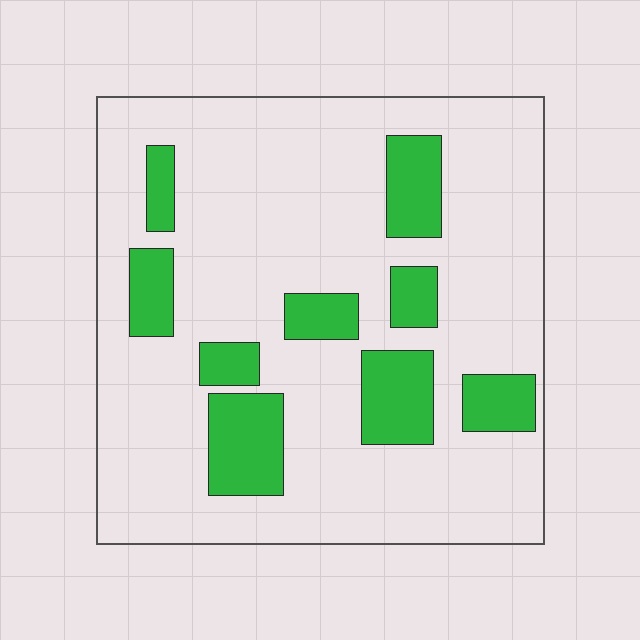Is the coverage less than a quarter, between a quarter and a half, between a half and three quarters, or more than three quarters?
Less than a quarter.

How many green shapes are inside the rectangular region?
9.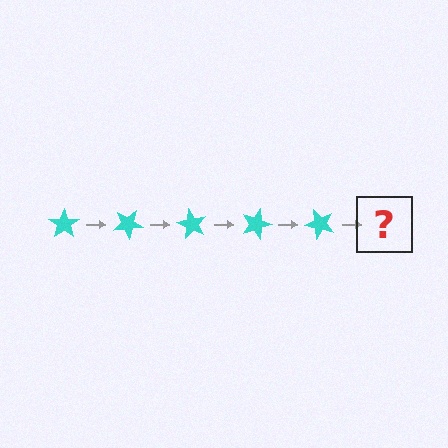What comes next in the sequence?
The next element should be a cyan star rotated 150 degrees.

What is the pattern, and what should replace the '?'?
The pattern is that the star rotates 30 degrees each step. The '?' should be a cyan star rotated 150 degrees.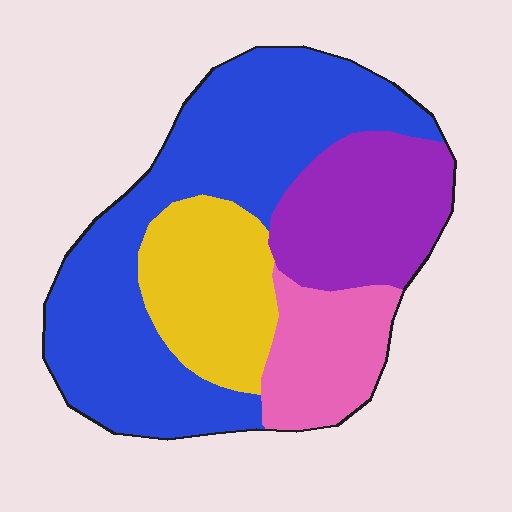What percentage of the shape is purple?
Purple covers around 20% of the shape.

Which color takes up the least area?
Pink, at roughly 15%.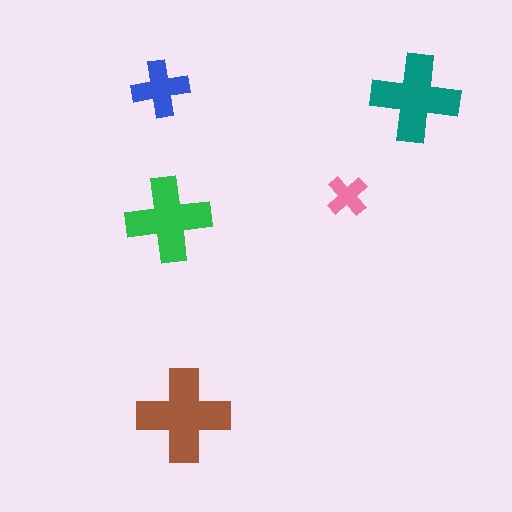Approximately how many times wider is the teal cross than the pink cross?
About 2 times wider.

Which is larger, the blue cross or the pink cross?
The blue one.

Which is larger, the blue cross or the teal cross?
The teal one.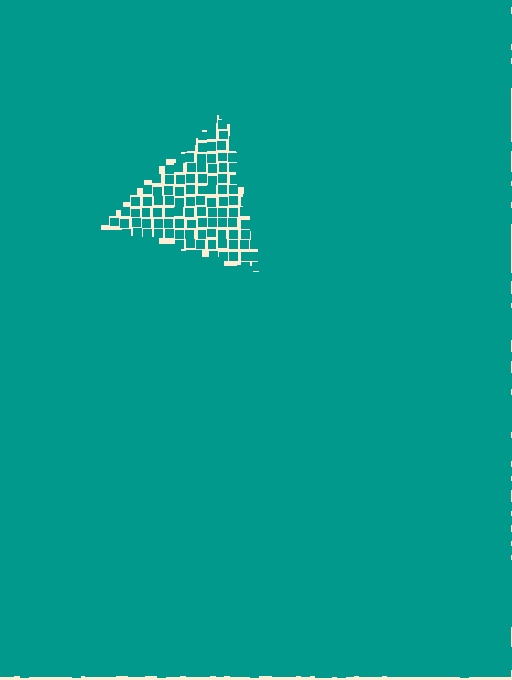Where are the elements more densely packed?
The elements are more densely packed outside the triangle boundary.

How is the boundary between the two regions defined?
The boundary is defined by a change in element density (approximately 2.3x ratio). All elements are the same color, size, and shape.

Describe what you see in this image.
The image contains small teal elements arranged at two different densities. A triangle-shaped region is visible where the elements are less densely packed than the surrounding area.